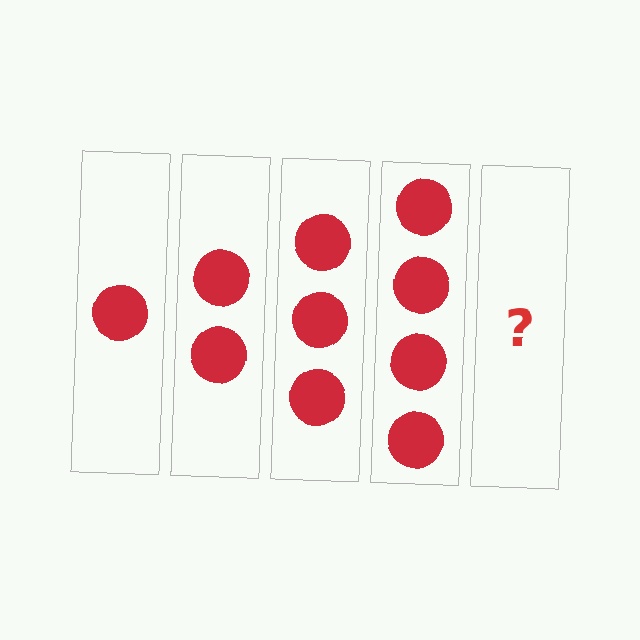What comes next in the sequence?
The next element should be 5 circles.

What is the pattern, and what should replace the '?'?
The pattern is that each step adds one more circle. The '?' should be 5 circles.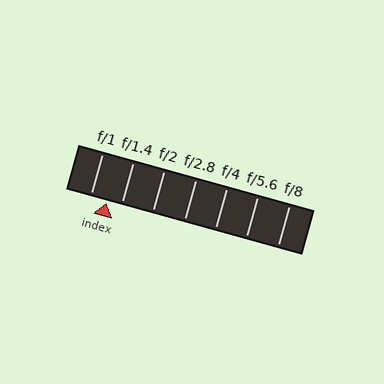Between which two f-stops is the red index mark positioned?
The index mark is between f/1 and f/1.4.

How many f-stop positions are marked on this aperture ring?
There are 7 f-stop positions marked.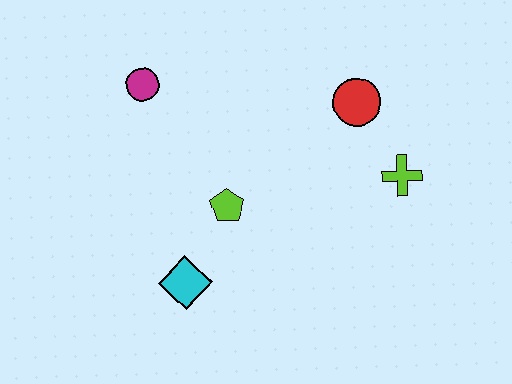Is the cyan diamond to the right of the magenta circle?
Yes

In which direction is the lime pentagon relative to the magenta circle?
The lime pentagon is below the magenta circle.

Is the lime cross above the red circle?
No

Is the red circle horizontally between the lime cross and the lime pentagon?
Yes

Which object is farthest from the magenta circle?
The lime cross is farthest from the magenta circle.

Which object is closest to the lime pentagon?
The cyan diamond is closest to the lime pentagon.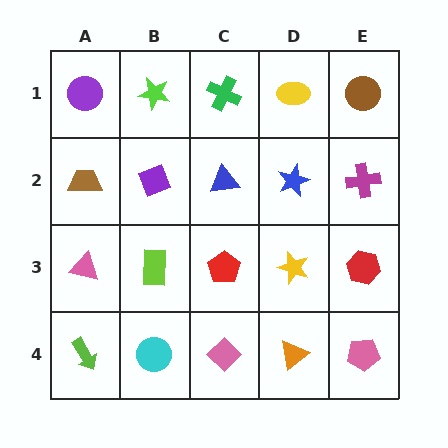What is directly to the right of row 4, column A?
A cyan circle.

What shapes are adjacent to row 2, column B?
A lime star (row 1, column B), a lime rectangle (row 3, column B), a brown trapezoid (row 2, column A), a blue triangle (row 2, column C).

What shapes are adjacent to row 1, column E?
A magenta cross (row 2, column E), a yellow ellipse (row 1, column D).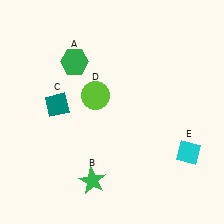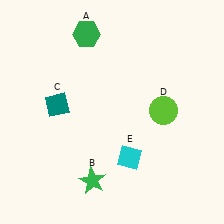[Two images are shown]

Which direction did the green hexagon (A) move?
The green hexagon (A) moved up.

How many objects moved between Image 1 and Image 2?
3 objects moved between the two images.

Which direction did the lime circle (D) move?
The lime circle (D) moved right.